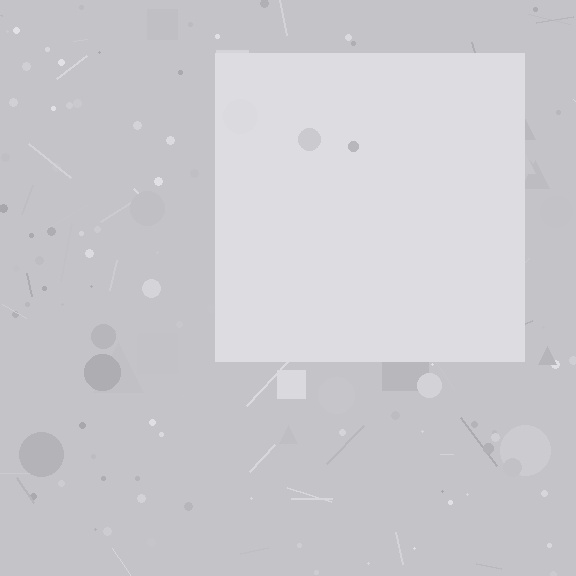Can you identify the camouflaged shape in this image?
The camouflaged shape is a square.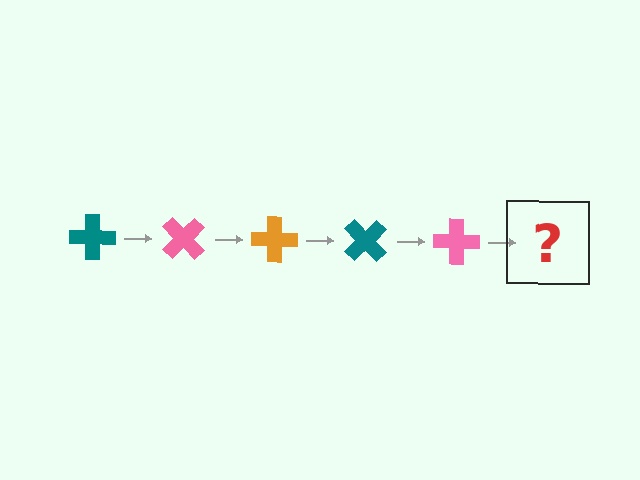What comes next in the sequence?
The next element should be an orange cross, rotated 225 degrees from the start.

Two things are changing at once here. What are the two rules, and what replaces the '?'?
The two rules are that it rotates 45 degrees each step and the color cycles through teal, pink, and orange. The '?' should be an orange cross, rotated 225 degrees from the start.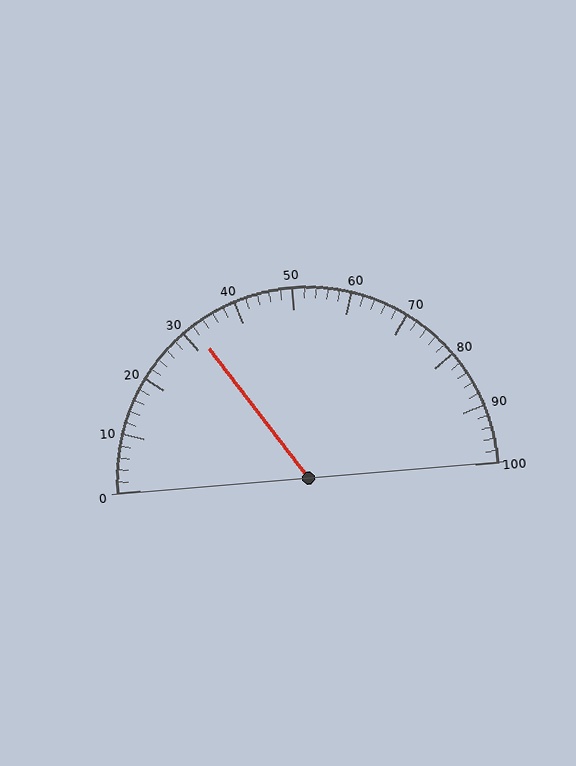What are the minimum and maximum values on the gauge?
The gauge ranges from 0 to 100.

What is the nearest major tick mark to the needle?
The nearest major tick mark is 30.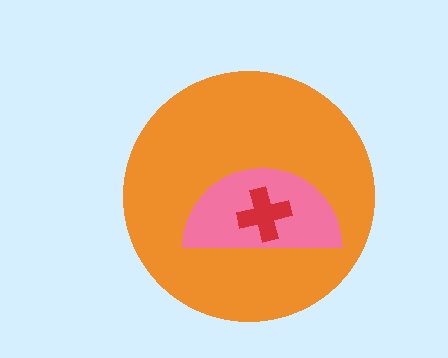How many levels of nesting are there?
3.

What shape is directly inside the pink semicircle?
The red cross.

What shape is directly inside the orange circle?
The pink semicircle.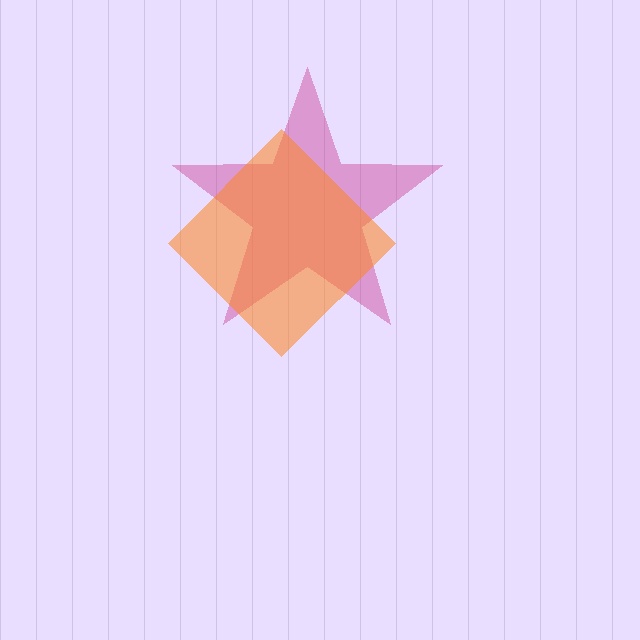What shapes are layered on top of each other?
The layered shapes are: a magenta star, an orange diamond.